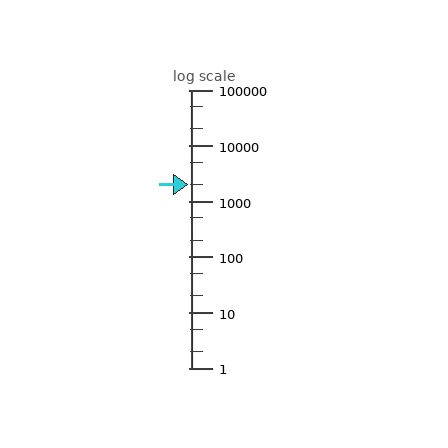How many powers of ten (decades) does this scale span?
The scale spans 5 decades, from 1 to 100000.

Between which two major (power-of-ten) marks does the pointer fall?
The pointer is between 1000 and 10000.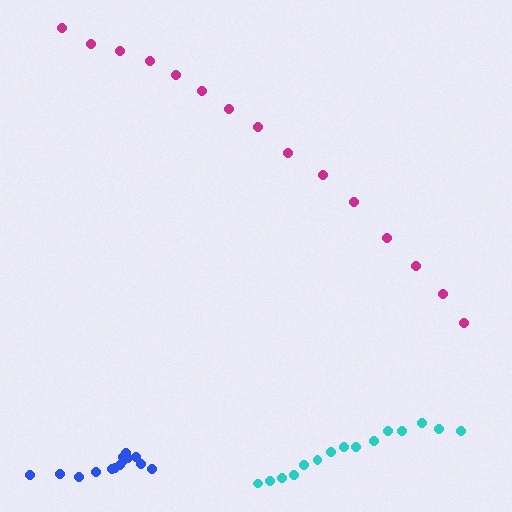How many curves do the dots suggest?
There are 3 distinct paths.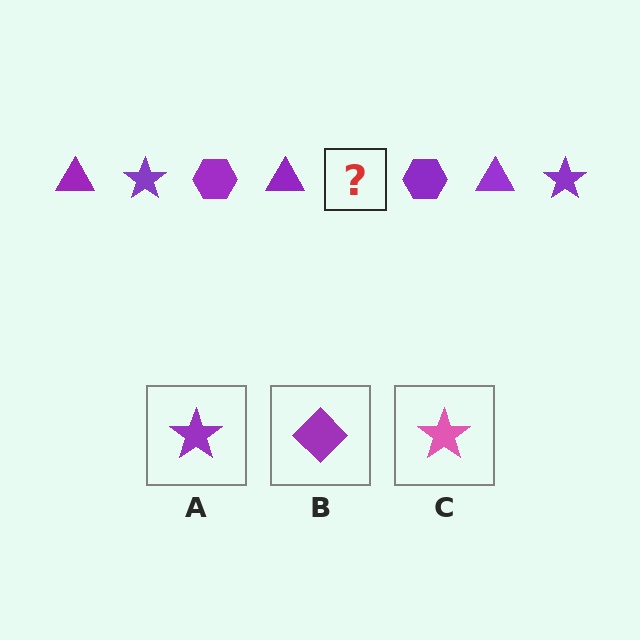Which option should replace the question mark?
Option A.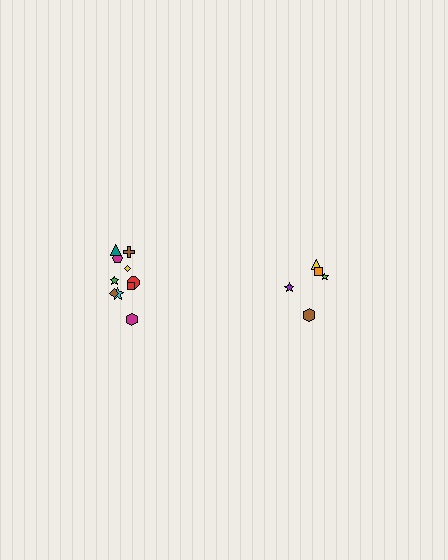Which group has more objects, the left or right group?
The left group.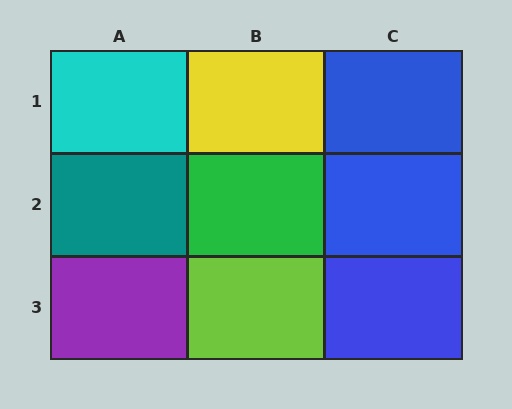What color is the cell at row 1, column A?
Cyan.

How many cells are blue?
3 cells are blue.